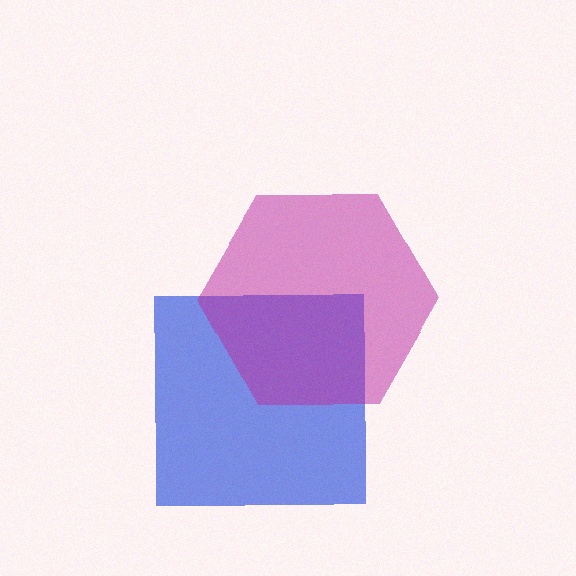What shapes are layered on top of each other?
The layered shapes are: a blue square, a magenta hexagon.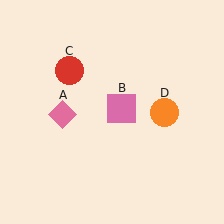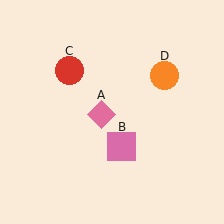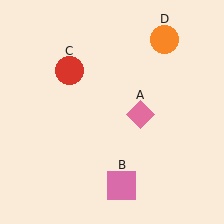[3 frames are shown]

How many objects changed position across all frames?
3 objects changed position: pink diamond (object A), pink square (object B), orange circle (object D).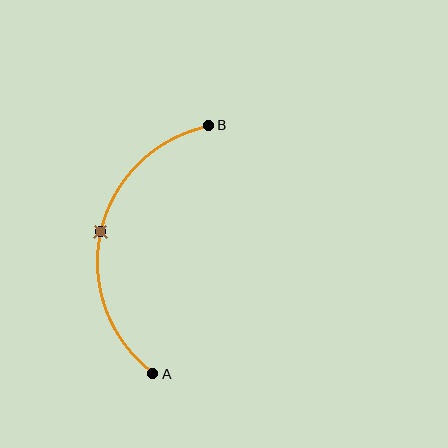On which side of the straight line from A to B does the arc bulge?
The arc bulges to the left of the straight line connecting A and B.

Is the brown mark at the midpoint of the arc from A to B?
Yes. The brown mark lies on the arc at equal arc-length from both A and B — it is the arc midpoint.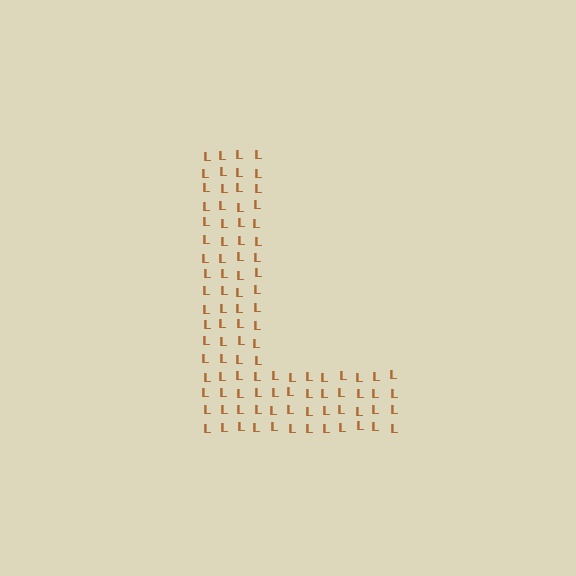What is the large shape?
The large shape is the letter L.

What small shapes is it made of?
It is made of small letter L's.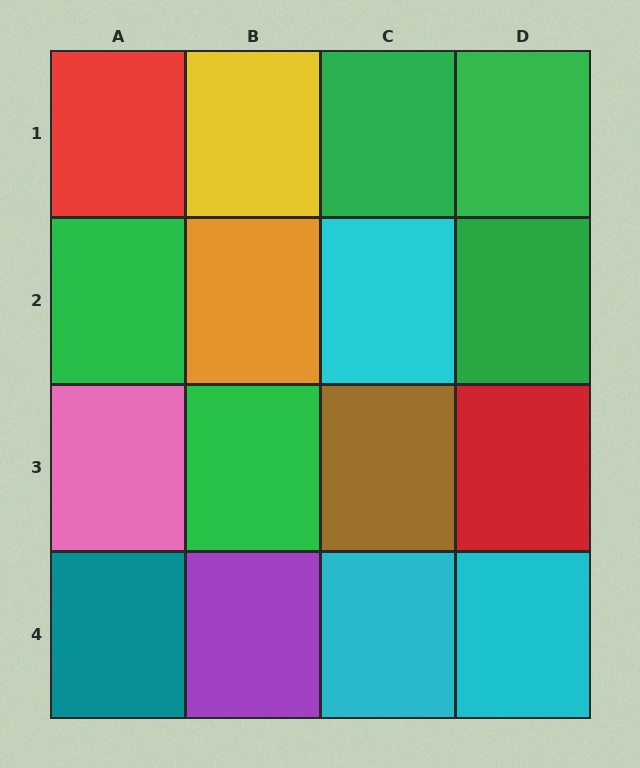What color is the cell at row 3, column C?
Brown.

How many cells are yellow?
1 cell is yellow.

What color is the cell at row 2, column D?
Green.